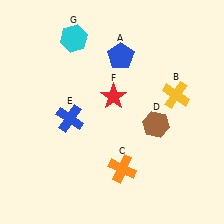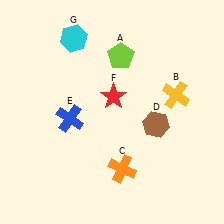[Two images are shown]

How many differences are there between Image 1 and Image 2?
There is 1 difference between the two images.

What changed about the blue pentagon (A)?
In Image 1, A is blue. In Image 2, it changed to lime.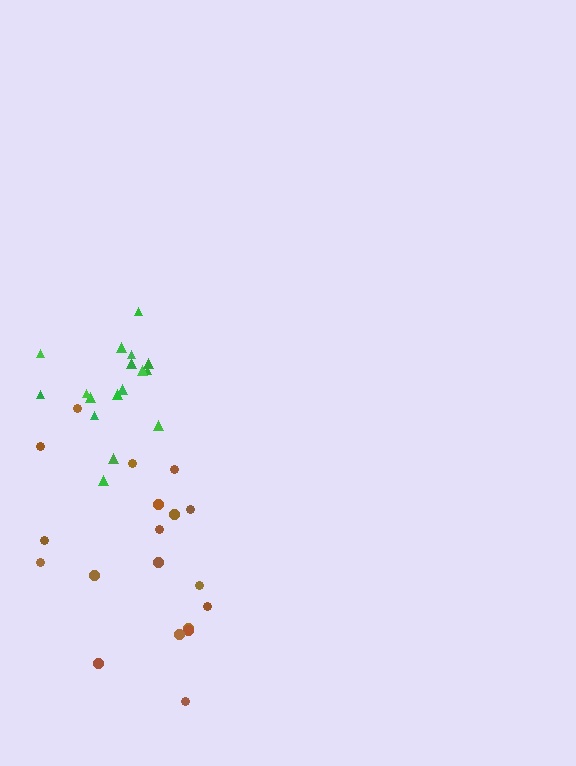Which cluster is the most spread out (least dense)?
Brown.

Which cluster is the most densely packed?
Green.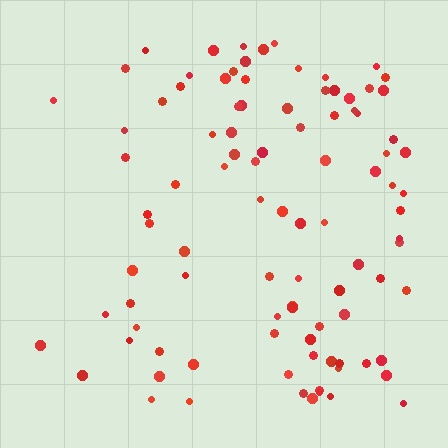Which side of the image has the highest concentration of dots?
The right.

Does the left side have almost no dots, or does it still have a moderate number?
Still a moderate number, just noticeably fewer than the right.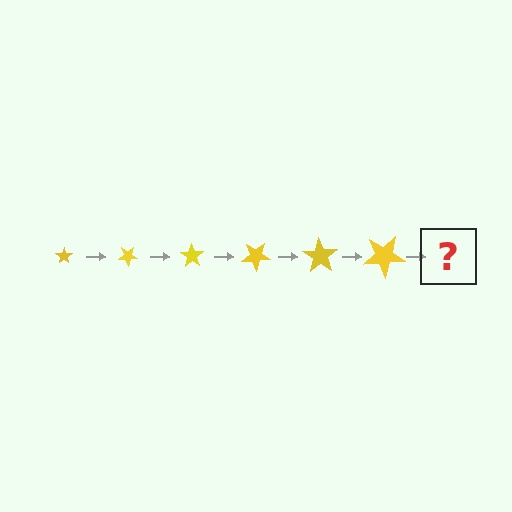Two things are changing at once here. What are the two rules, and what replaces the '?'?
The two rules are that the star grows larger each step and it rotates 35 degrees each step. The '?' should be a star, larger than the previous one and rotated 210 degrees from the start.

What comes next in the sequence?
The next element should be a star, larger than the previous one and rotated 210 degrees from the start.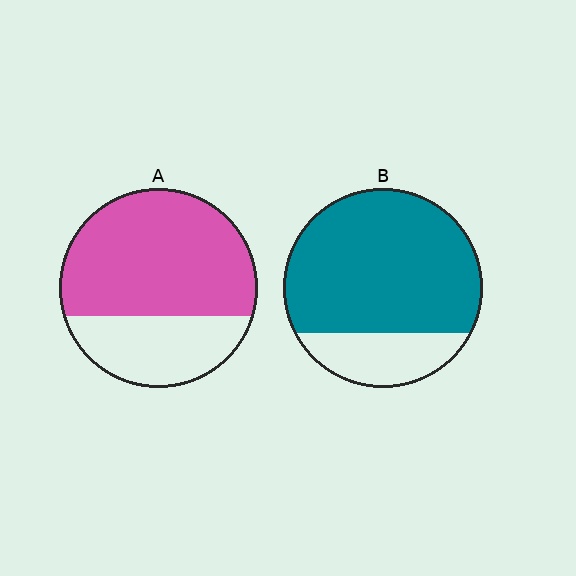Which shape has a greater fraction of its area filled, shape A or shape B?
Shape B.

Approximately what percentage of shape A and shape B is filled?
A is approximately 70% and B is approximately 80%.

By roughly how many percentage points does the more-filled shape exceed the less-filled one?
By roughly 10 percentage points (B over A).